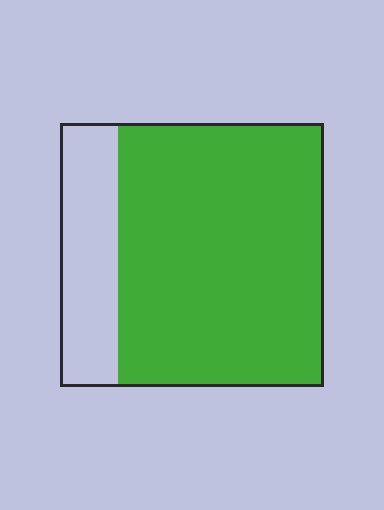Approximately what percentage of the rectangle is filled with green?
Approximately 80%.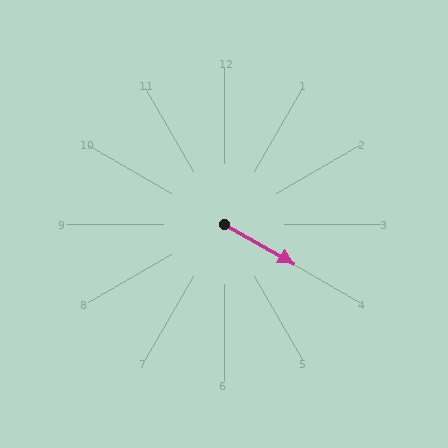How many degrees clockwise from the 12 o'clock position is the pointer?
Approximately 119 degrees.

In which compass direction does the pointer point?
Southeast.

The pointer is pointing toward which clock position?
Roughly 4 o'clock.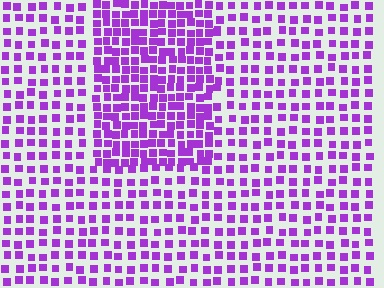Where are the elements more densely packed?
The elements are more densely packed inside the rectangle boundary.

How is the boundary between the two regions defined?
The boundary is defined by a change in element density (approximately 1.8x ratio). All elements are the same color, size, and shape.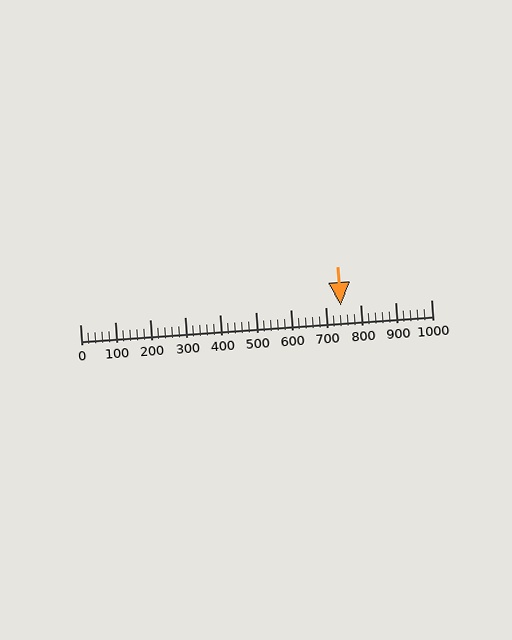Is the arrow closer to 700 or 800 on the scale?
The arrow is closer to 700.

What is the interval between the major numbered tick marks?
The major tick marks are spaced 100 units apart.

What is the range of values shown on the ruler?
The ruler shows values from 0 to 1000.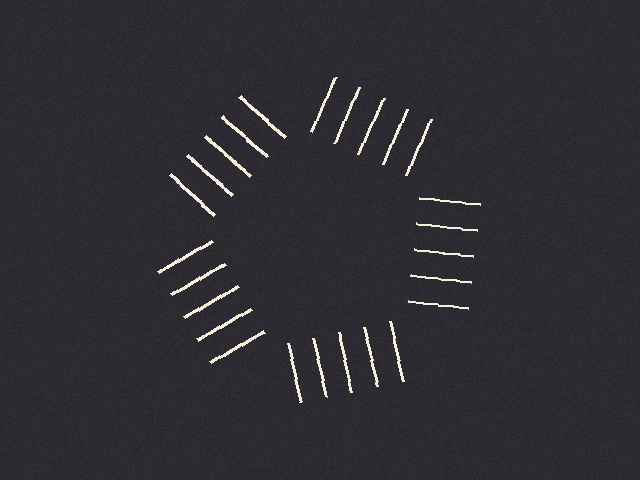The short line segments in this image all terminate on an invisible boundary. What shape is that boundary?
An illusory pentagon — the line segments terminate on its edges but no continuous stroke is drawn.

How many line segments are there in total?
25 — 5 along each of the 5 edges.